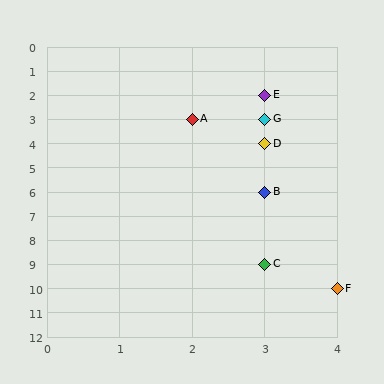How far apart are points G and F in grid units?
Points G and F are 1 column and 7 rows apart (about 7.1 grid units diagonally).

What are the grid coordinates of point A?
Point A is at grid coordinates (2, 3).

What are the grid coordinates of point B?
Point B is at grid coordinates (3, 6).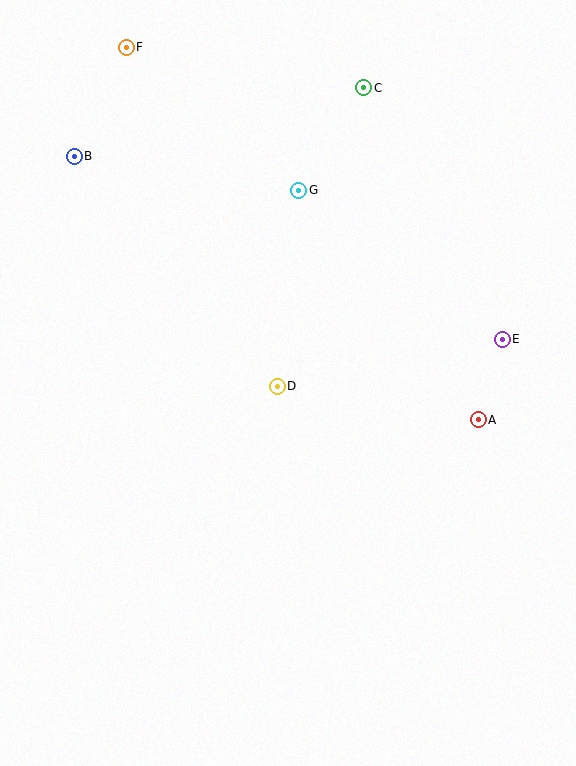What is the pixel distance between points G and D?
The distance between G and D is 198 pixels.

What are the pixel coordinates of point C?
Point C is at (364, 88).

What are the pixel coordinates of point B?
Point B is at (74, 157).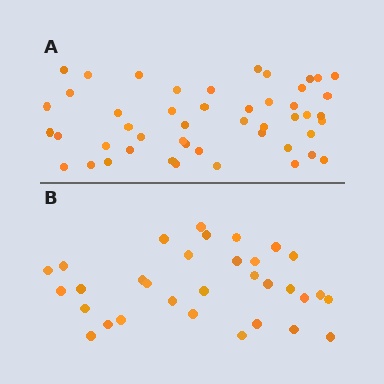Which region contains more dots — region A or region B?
Region A (the top region) has more dots.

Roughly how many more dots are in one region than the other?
Region A has approximately 15 more dots than region B.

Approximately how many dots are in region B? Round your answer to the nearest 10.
About 30 dots. (The exact count is 32, which rounds to 30.)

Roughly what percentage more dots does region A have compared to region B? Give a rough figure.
About 50% more.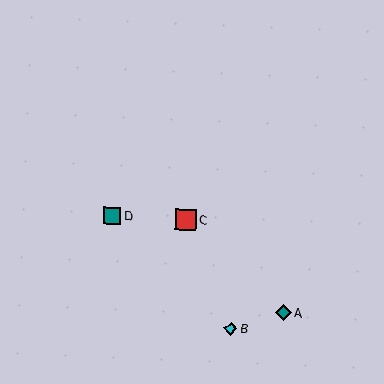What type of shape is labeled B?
Shape B is a cyan diamond.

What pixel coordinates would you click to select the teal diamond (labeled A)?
Click at (283, 312) to select the teal diamond A.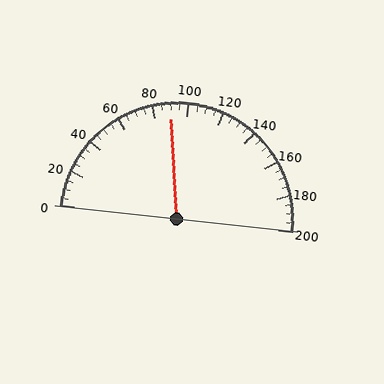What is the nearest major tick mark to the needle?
The nearest major tick mark is 80.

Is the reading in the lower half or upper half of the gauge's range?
The reading is in the lower half of the range (0 to 200).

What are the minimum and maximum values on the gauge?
The gauge ranges from 0 to 200.